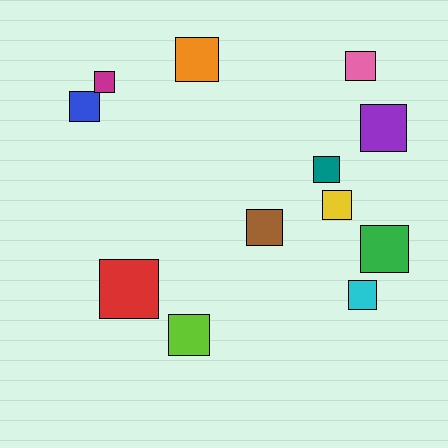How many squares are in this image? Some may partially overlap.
There are 12 squares.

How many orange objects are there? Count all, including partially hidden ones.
There is 1 orange object.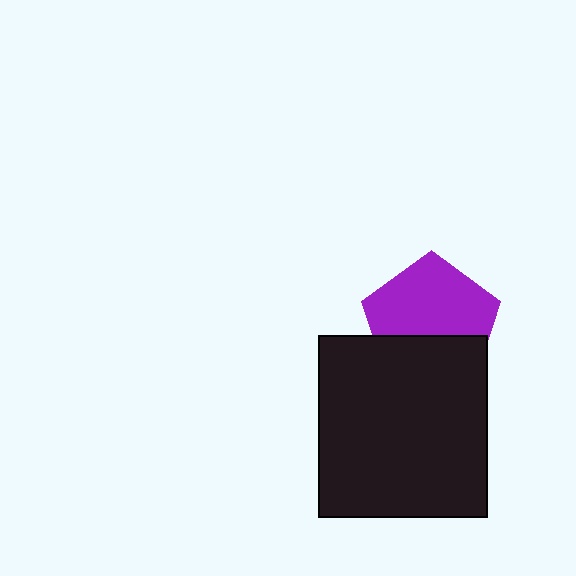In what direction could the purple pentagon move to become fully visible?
The purple pentagon could move up. That would shift it out from behind the black rectangle entirely.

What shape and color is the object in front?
The object in front is a black rectangle.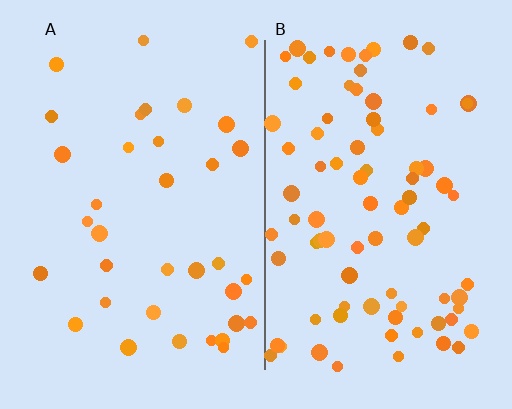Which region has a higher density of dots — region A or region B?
B (the right).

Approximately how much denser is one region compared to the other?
Approximately 2.3× — region B over region A.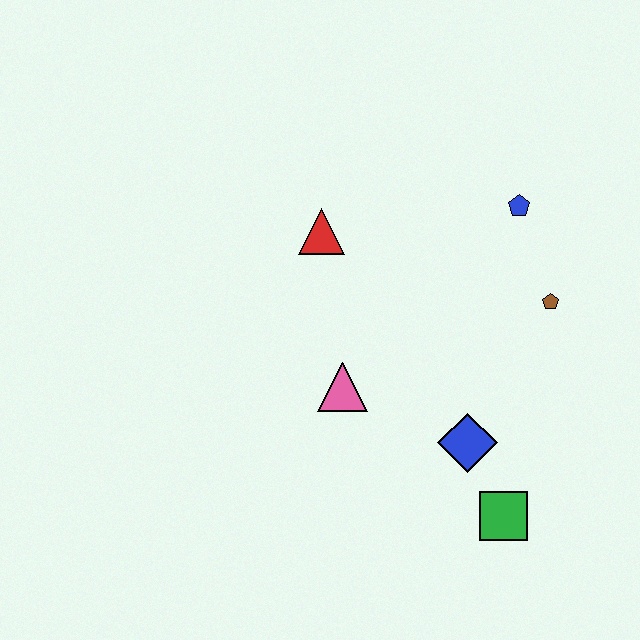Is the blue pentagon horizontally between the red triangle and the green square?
No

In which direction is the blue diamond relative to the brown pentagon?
The blue diamond is below the brown pentagon.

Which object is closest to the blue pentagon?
The brown pentagon is closest to the blue pentagon.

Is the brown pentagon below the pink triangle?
No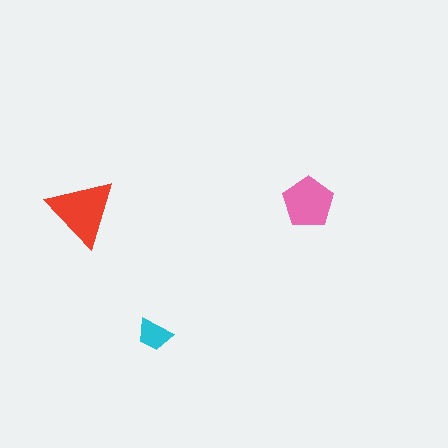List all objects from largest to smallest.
The red triangle, the pink pentagon, the cyan trapezoid.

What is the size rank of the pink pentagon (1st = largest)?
2nd.